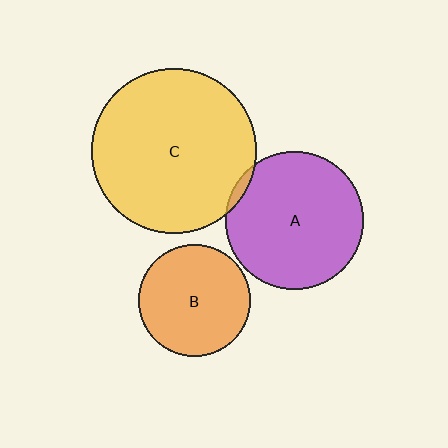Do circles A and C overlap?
Yes.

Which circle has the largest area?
Circle C (yellow).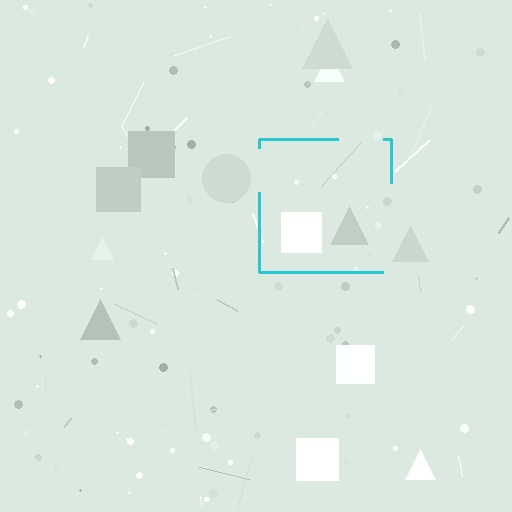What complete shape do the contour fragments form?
The contour fragments form a square.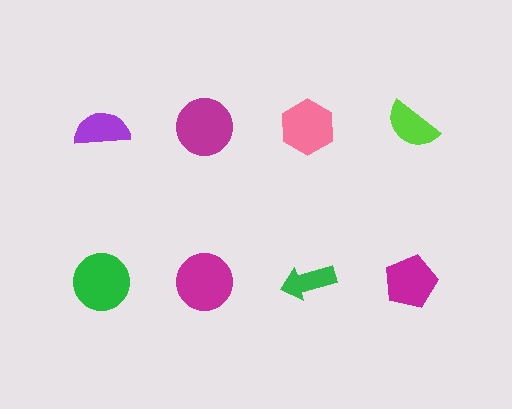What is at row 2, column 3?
A green arrow.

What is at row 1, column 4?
A lime semicircle.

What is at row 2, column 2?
A magenta circle.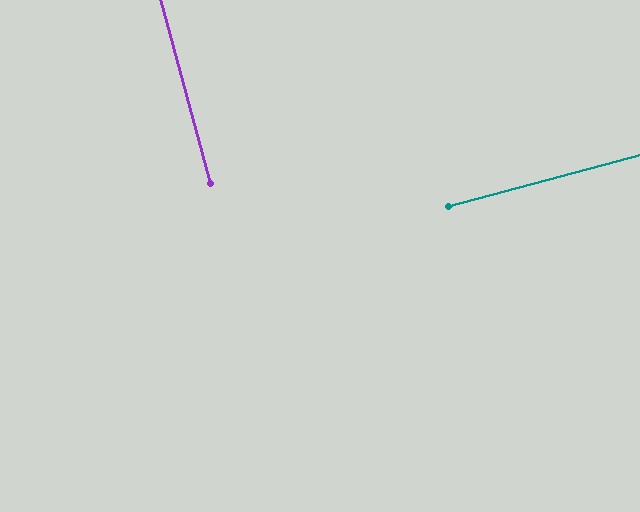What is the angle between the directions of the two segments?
Approximately 90 degrees.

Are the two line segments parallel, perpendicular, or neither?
Perpendicular — they meet at approximately 90°.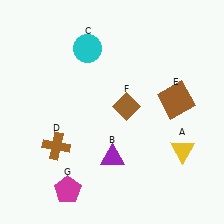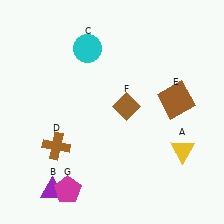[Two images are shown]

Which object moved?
The purple triangle (B) moved left.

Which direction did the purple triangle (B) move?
The purple triangle (B) moved left.